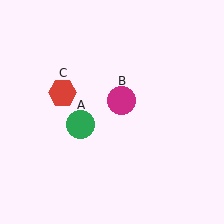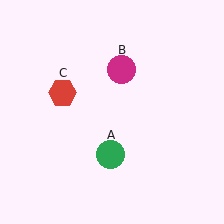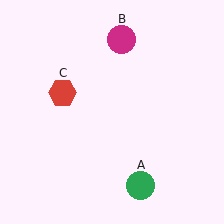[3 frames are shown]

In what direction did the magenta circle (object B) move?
The magenta circle (object B) moved up.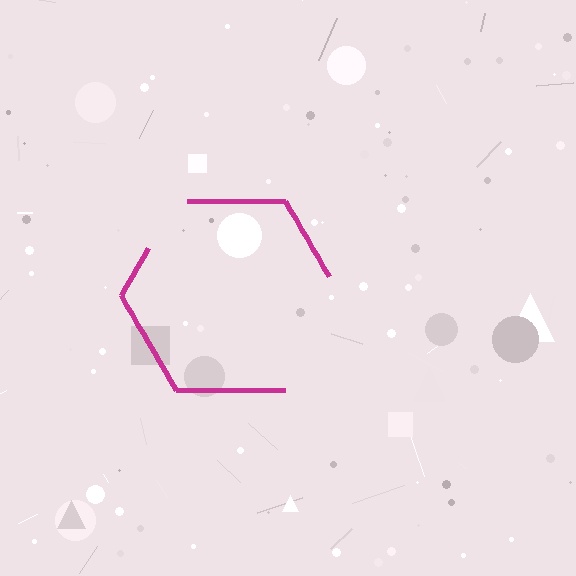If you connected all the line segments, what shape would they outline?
They would outline a hexagon.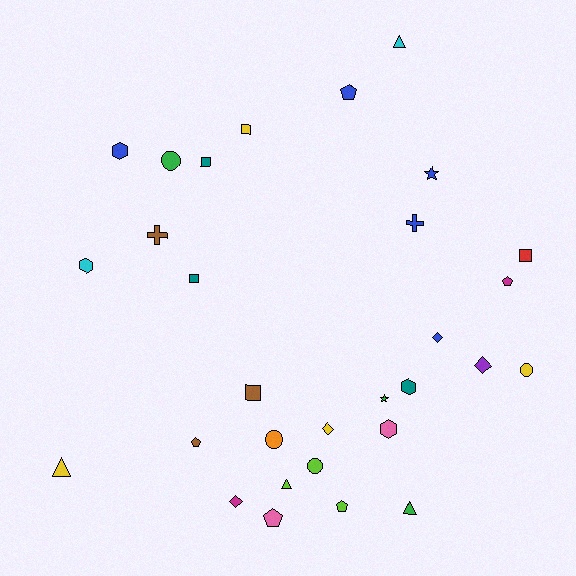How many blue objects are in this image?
There are 5 blue objects.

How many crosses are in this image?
There are 2 crosses.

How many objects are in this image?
There are 30 objects.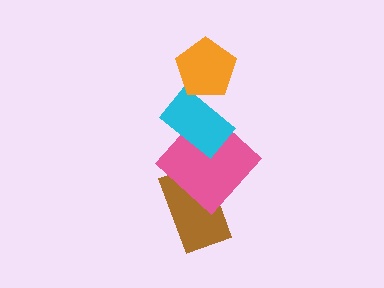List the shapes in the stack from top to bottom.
From top to bottom: the orange pentagon, the cyan rectangle, the pink diamond, the brown rectangle.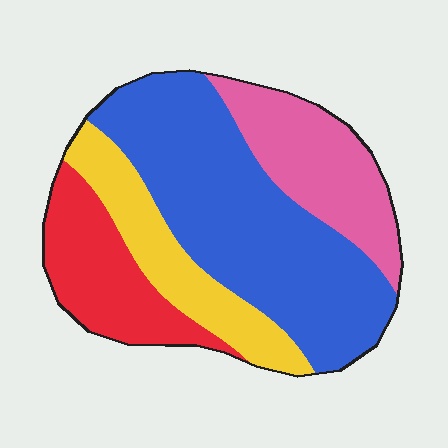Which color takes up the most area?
Blue, at roughly 45%.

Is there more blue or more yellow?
Blue.